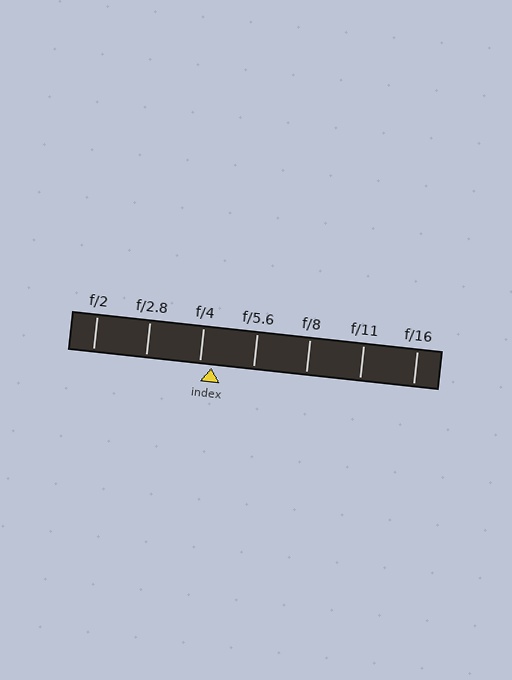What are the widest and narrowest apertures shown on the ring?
The widest aperture shown is f/2 and the narrowest is f/16.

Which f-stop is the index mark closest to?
The index mark is closest to f/4.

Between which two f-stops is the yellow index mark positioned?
The index mark is between f/4 and f/5.6.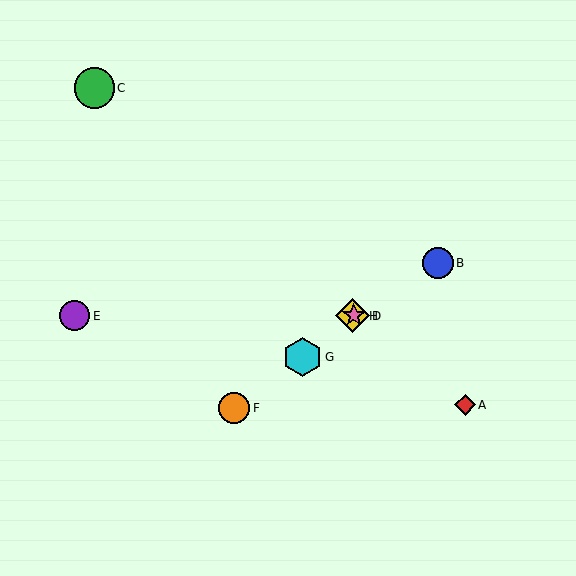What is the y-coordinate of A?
Object A is at y≈405.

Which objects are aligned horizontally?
Objects D, E, H are aligned horizontally.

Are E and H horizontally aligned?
Yes, both are at y≈316.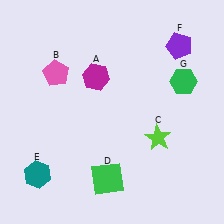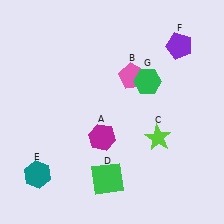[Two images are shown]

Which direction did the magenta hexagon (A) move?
The magenta hexagon (A) moved down.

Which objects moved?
The objects that moved are: the magenta hexagon (A), the pink pentagon (B), the green hexagon (G).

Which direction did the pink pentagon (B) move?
The pink pentagon (B) moved right.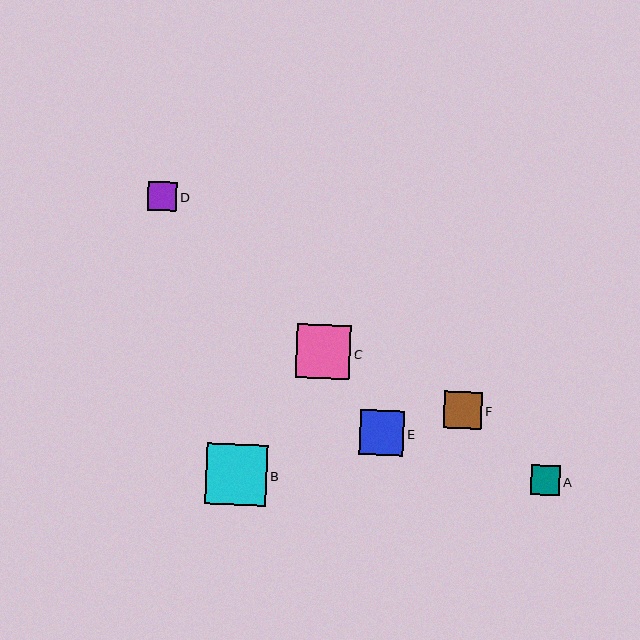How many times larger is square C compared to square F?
Square C is approximately 1.4 times the size of square F.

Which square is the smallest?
Square D is the smallest with a size of approximately 29 pixels.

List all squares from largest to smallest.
From largest to smallest: B, C, E, F, A, D.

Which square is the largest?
Square B is the largest with a size of approximately 61 pixels.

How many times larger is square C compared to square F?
Square C is approximately 1.4 times the size of square F.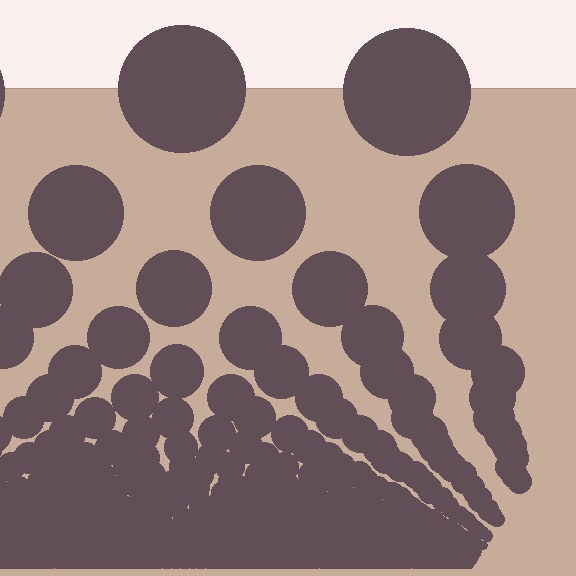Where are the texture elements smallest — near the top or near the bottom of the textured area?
Near the bottom.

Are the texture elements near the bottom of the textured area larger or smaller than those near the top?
Smaller. The gradient is inverted — elements near the bottom are smaller and denser.